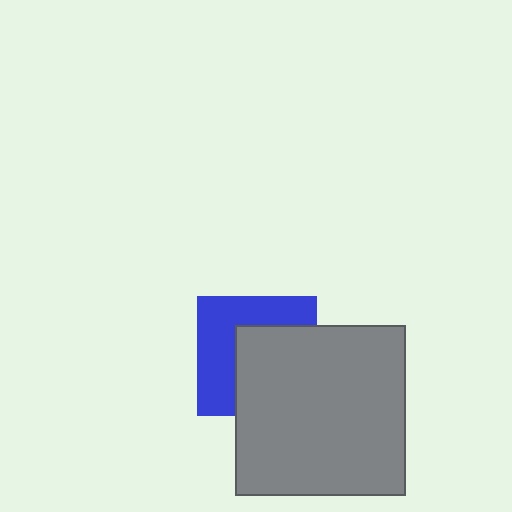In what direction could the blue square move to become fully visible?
The blue square could move toward the upper-left. That would shift it out from behind the gray square entirely.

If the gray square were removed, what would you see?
You would see the complete blue square.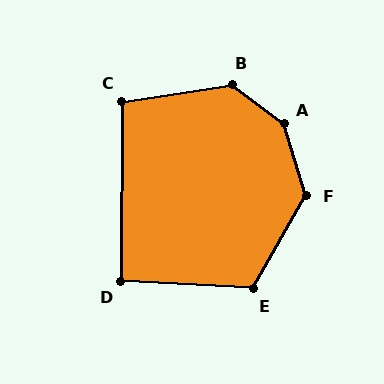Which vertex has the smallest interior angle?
D, at approximately 93 degrees.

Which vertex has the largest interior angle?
A, at approximately 144 degrees.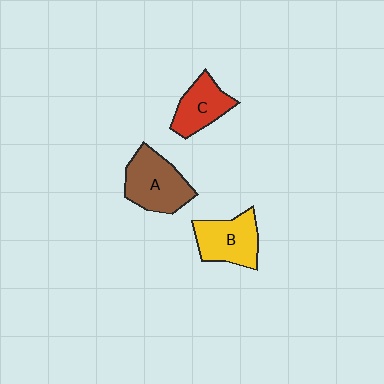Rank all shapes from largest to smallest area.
From largest to smallest: A (brown), B (yellow), C (red).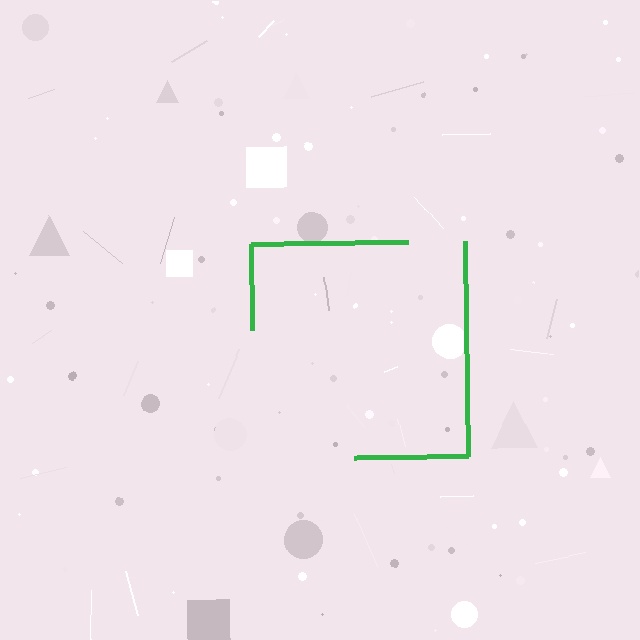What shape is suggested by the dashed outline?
The dashed outline suggests a square.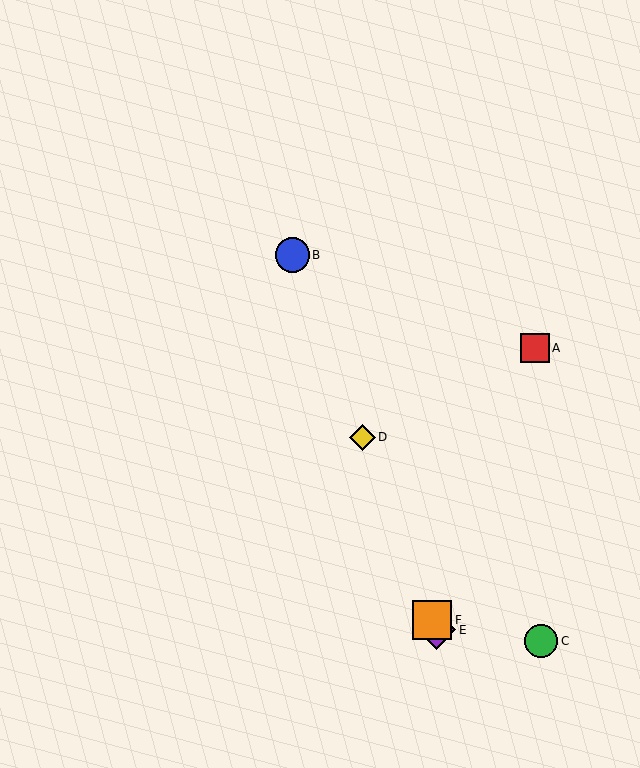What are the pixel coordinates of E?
Object E is at (436, 630).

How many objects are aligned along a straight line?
4 objects (B, D, E, F) are aligned along a straight line.